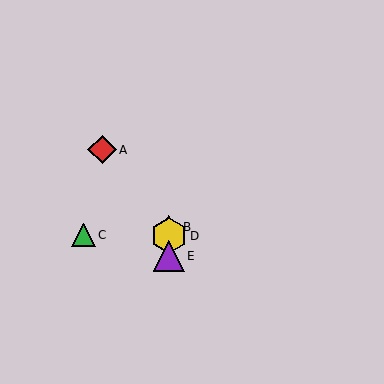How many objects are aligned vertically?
3 objects (B, D, E) are aligned vertically.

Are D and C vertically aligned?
No, D is at x≈169 and C is at x≈84.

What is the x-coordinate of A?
Object A is at x≈102.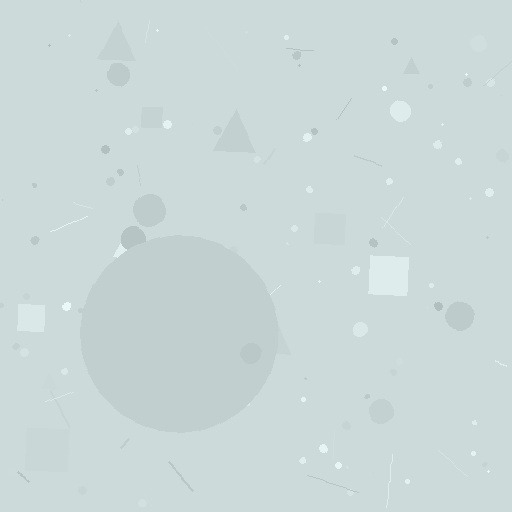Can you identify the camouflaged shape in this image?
The camouflaged shape is a circle.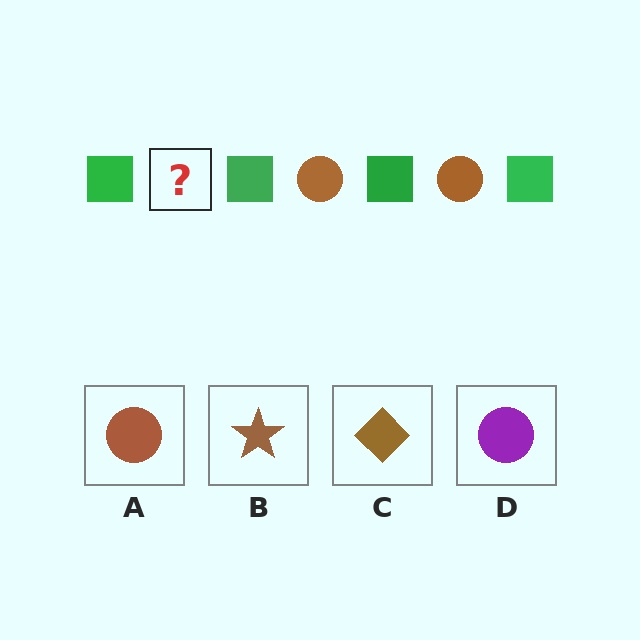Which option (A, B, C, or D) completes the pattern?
A.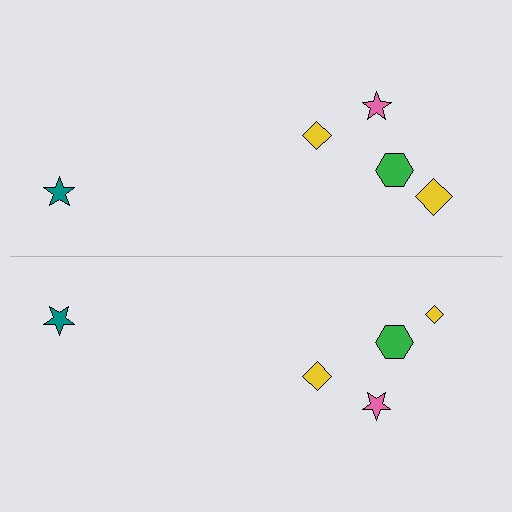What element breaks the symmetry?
The yellow diamond on the bottom side has a different size than its mirror counterpart.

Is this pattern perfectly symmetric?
No, the pattern is not perfectly symmetric. The yellow diamond on the bottom side has a different size than its mirror counterpart.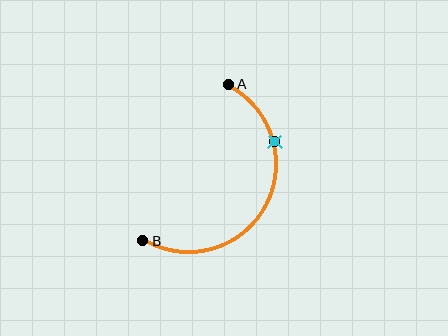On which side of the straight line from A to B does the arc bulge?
The arc bulges to the right of the straight line connecting A and B.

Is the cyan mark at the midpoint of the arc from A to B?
No. The cyan mark lies on the arc but is closer to endpoint A. The arc midpoint would be at the point on the curve equidistant along the arc from both A and B.